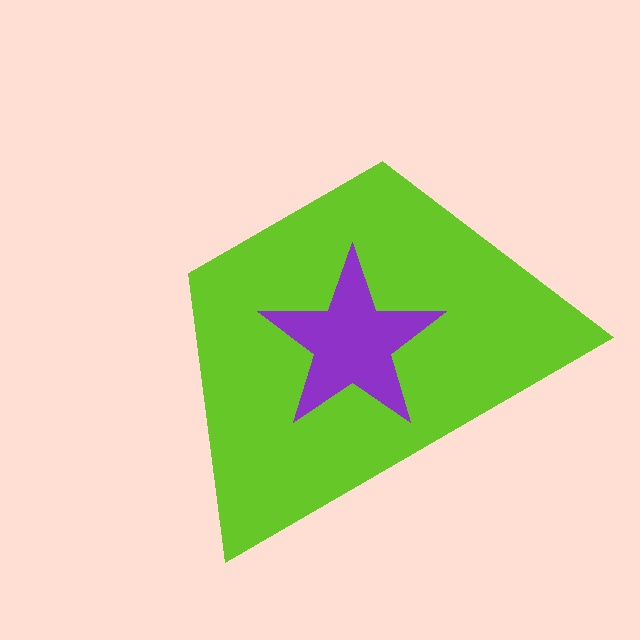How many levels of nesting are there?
2.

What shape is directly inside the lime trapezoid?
The purple star.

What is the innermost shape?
The purple star.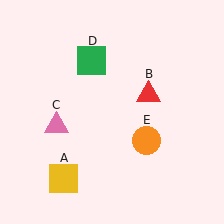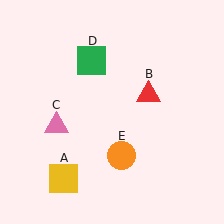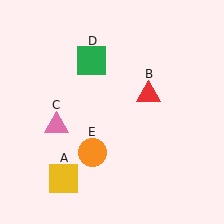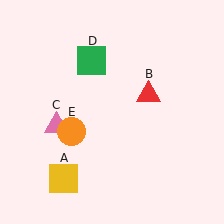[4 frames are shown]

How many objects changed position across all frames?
1 object changed position: orange circle (object E).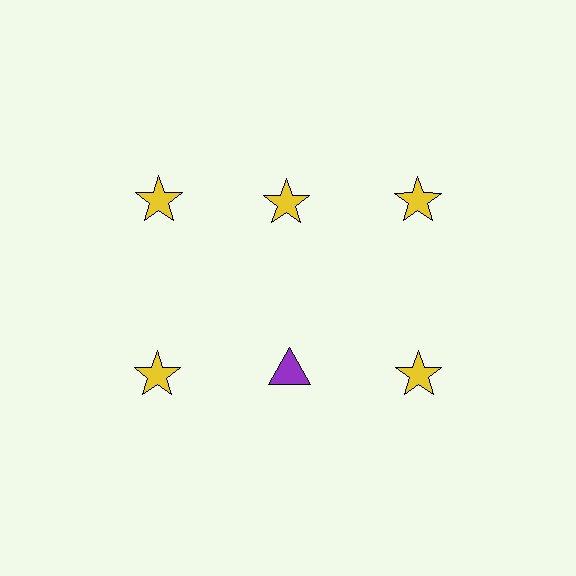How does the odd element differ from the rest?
It differs in both color (purple instead of yellow) and shape (triangle instead of star).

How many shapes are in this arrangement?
There are 6 shapes arranged in a grid pattern.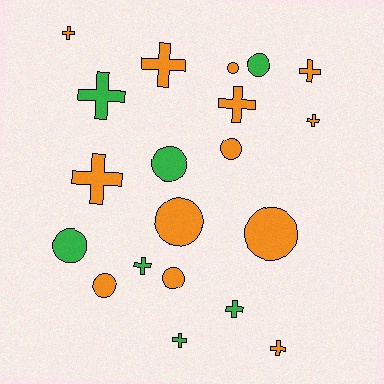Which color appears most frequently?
Orange, with 13 objects.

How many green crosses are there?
There are 4 green crosses.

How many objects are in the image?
There are 20 objects.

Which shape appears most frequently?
Cross, with 11 objects.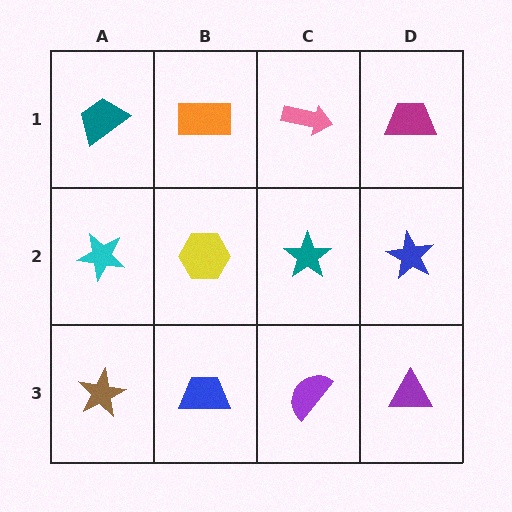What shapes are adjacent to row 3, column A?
A cyan star (row 2, column A), a blue trapezoid (row 3, column B).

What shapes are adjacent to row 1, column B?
A yellow hexagon (row 2, column B), a teal trapezoid (row 1, column A), a pink arrow (row 1, column C).